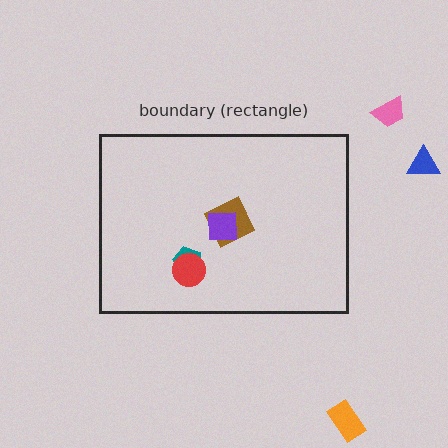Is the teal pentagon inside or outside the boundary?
Inside.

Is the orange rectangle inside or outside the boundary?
Outside.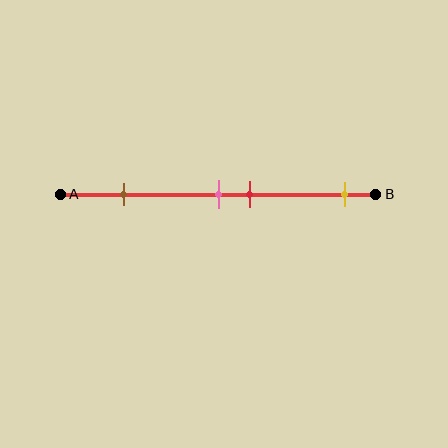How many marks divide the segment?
There are 4 marks dividing the segment.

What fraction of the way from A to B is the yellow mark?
The yellow mark is approximately 90% (0.9) of the way from A to B.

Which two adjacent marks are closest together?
The pink and red marks are the closest adjacent pair.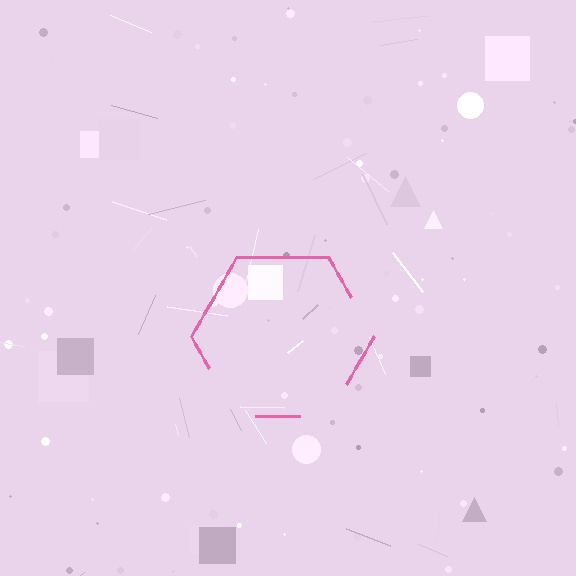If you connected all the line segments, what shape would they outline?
They would outline a hexagon.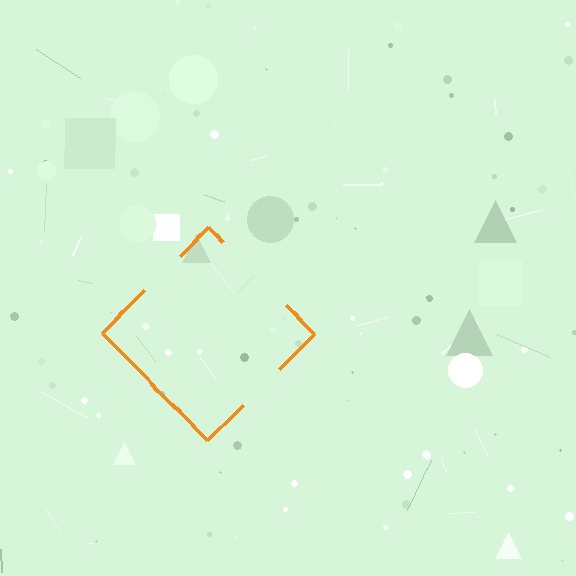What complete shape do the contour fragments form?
The contour fragments form a diamond.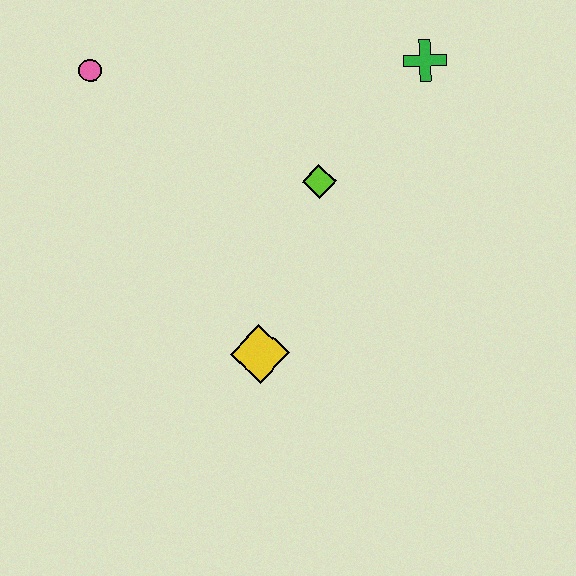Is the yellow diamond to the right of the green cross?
No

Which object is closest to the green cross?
The lime diamond is closest to the green cross.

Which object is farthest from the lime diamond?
The pink circle is farthest from the lime diamond.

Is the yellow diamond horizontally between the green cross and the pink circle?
Yes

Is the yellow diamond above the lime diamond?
No